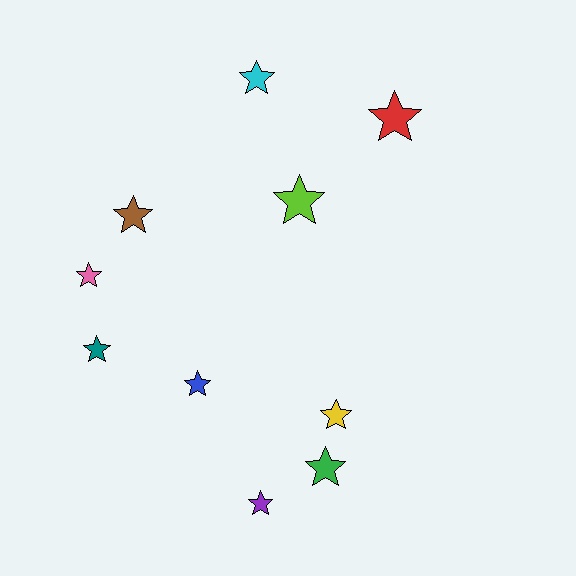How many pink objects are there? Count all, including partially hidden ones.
There is 1 pink object.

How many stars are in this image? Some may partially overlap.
There are 10 stars.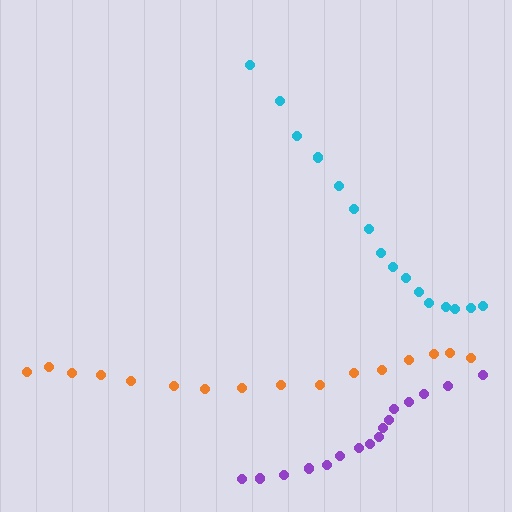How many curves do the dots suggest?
There are 3 distinct paths.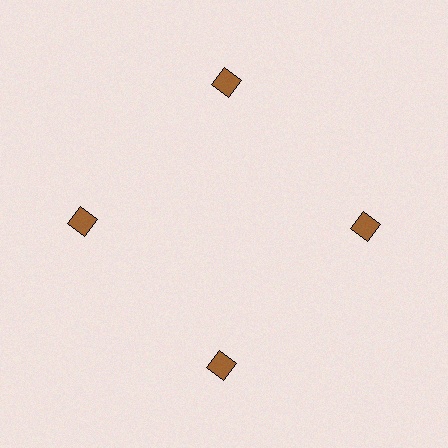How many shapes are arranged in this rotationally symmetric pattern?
There are 4 shapes, arranged in 4 groups of 1.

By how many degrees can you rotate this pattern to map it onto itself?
The pattern maps onto itself every 90 degrees of rotation.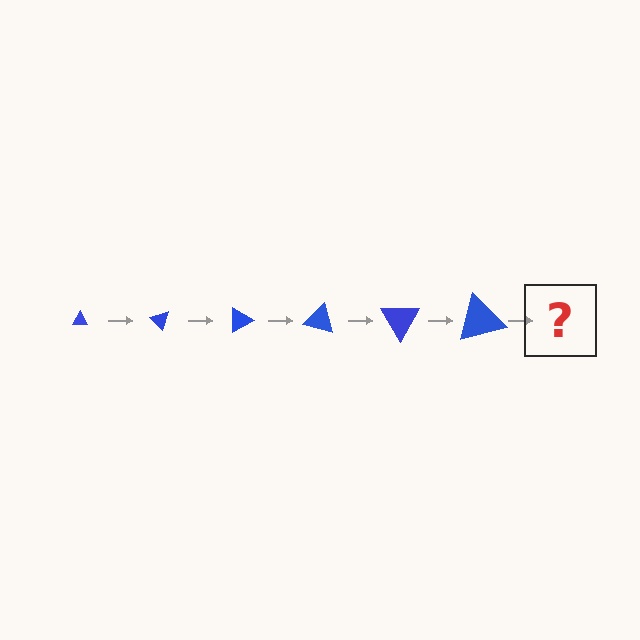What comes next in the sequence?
The next element should be a triangle, larger than the previous one and rotated 270 degrees from the start.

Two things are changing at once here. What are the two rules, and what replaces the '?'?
The two rules are that the triangle grows larger each step and it rotates 45 degrees each step. The '?' should be a triangle, larger than the previous one and rotated 270 degrees from the start.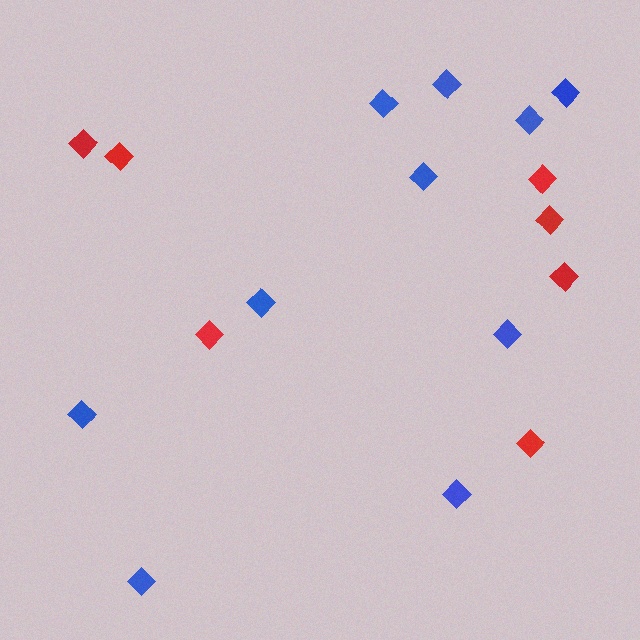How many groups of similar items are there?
There are 2 groups: one group of red diamonds (7) and one group of blue diamonds (10).